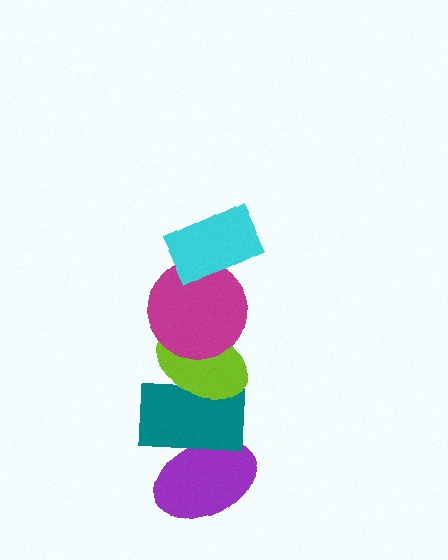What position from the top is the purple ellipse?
The purple ellipse is 5th from the top.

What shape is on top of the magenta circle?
The cyan rectangle is on top of the magenta circle.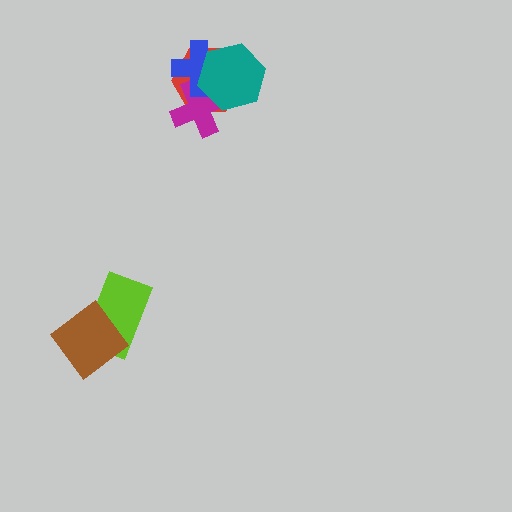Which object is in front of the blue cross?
The teal hexagon is in front of the blue cross.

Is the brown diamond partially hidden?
No, no other shape covers it.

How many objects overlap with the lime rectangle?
1 object overlaps with the lime rectangle.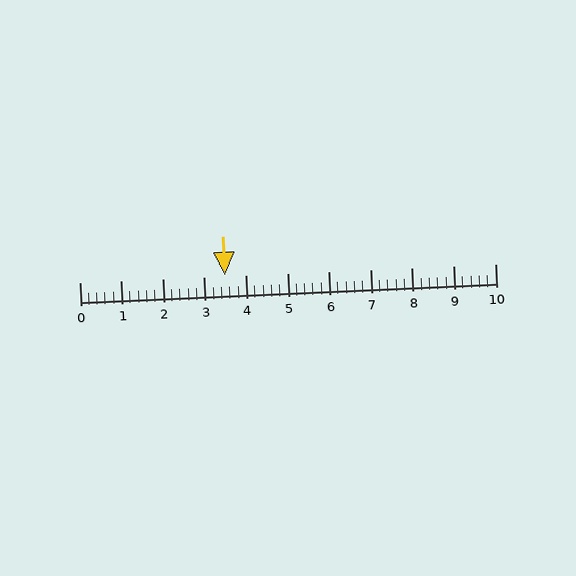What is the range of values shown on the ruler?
The ruler shows values from 0 to 10.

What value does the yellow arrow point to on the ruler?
The yellow arrow points to approximately 3.5.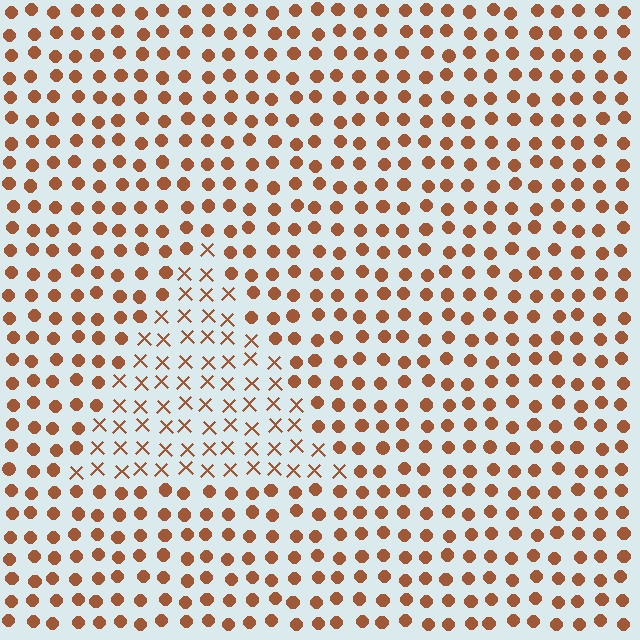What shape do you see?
I see a triangle.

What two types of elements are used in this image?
The image uses X marks inside the triangle region and circles outside it.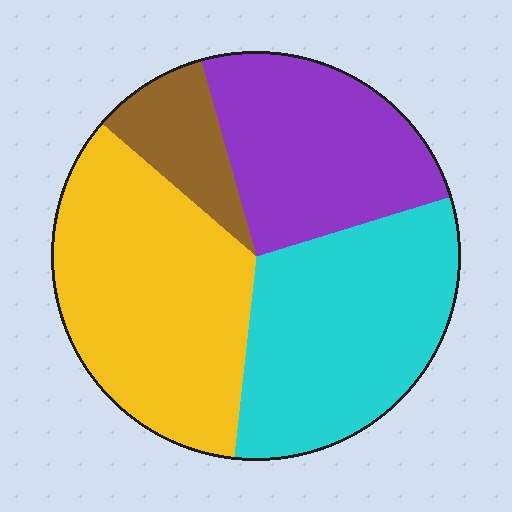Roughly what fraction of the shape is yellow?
Yellow covers 35% of the shape.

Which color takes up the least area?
Brown, at roughly 10%.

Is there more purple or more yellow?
Yellow.